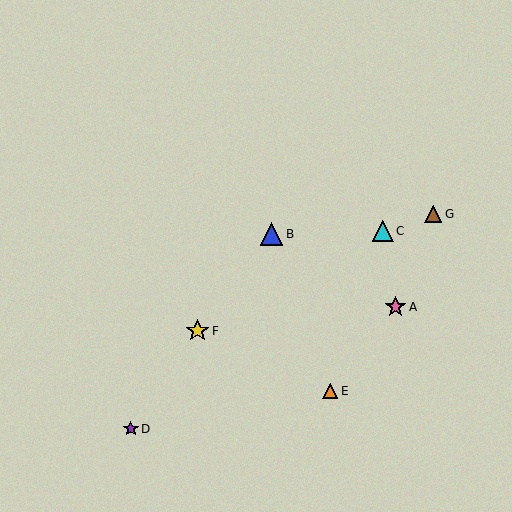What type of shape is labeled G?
Shape G is a brown triangle.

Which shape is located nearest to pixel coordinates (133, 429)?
The purple star (labeled D) at (131, 429) is nearest to that location.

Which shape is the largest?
The yellow star (labeled F) is the largest.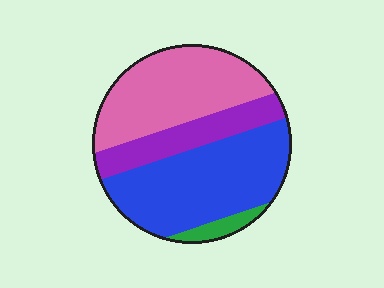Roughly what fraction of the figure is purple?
Purple covers 17% of the figure.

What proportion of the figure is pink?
Pink takes up between a quarter and a half of the figure.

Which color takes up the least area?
Green, at roughly 5%.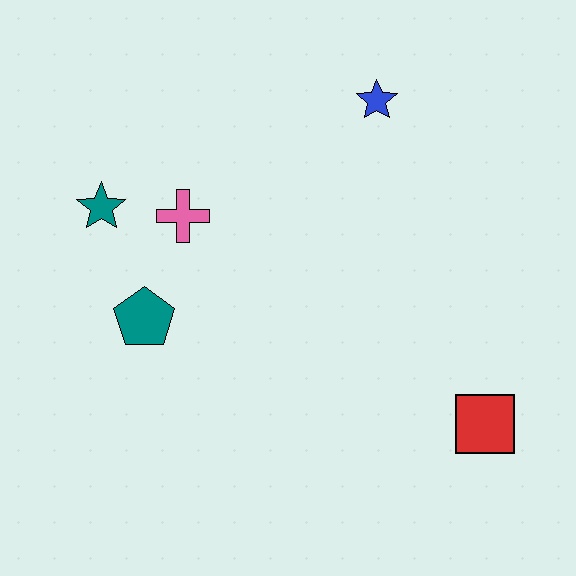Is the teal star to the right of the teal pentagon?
No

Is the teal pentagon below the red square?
No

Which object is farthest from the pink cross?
The red square is farthest from the pink cross.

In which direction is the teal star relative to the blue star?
The teal star is to the left of the blue star.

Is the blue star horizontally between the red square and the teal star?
Yes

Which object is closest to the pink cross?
The teal star is closest to the pink cross.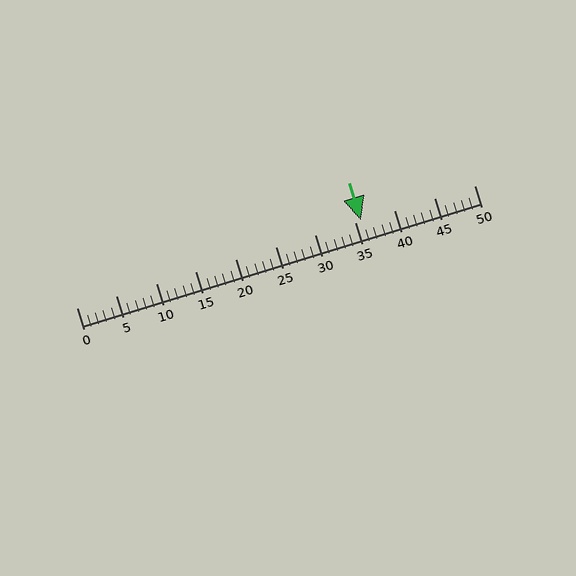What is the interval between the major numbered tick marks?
The major tick marks are spaced 5 units apart.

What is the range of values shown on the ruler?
The ruler shows values from 0 to 50.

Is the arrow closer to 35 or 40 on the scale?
The arrow is closer to 35.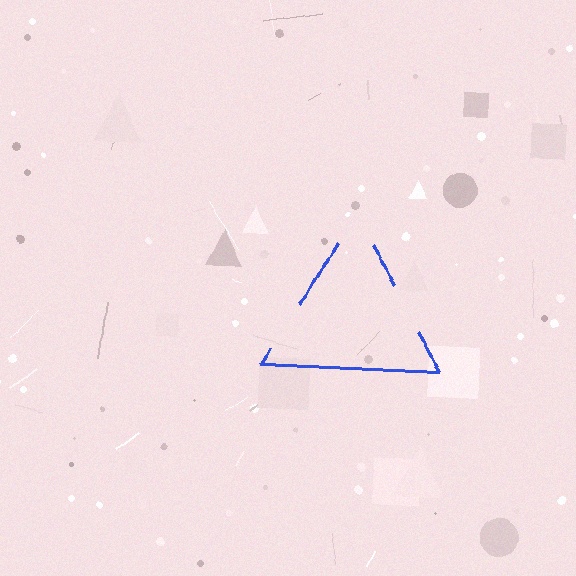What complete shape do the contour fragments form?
The contour fragments form a triangle.